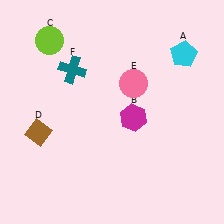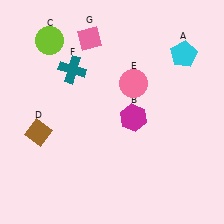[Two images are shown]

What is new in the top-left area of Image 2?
A pink diamond (G) was added in the top-left area of Image 2.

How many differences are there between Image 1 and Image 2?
There is 1 difference between the two images.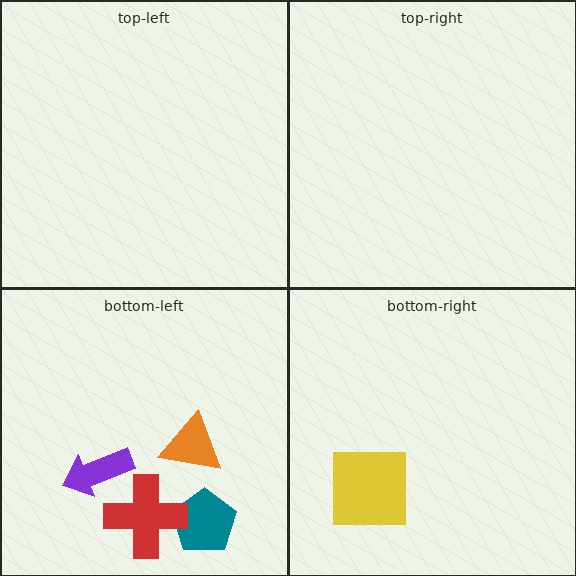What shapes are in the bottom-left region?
The teal pentagon, the red cross, the purple arrow, the orange triangle.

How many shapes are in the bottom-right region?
1.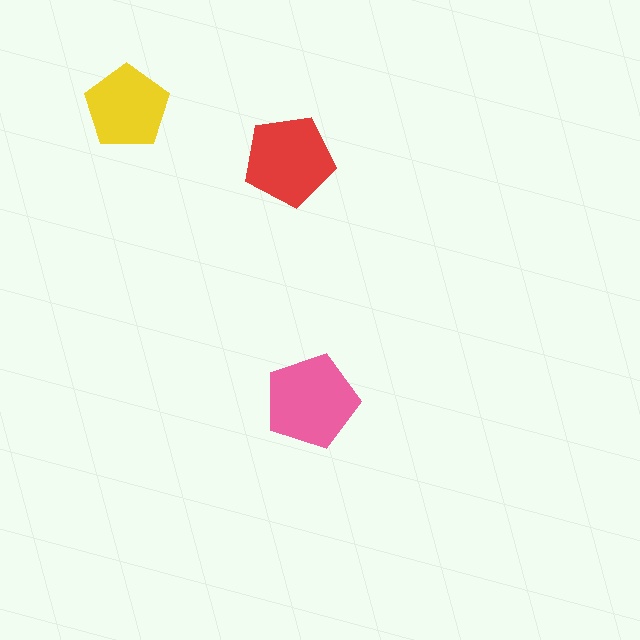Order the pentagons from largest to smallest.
the pink one, the red one, the yellow one.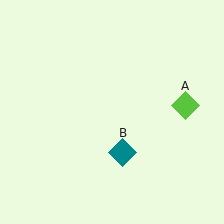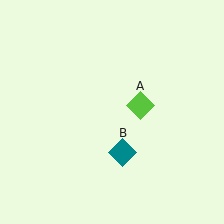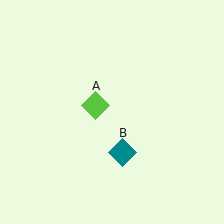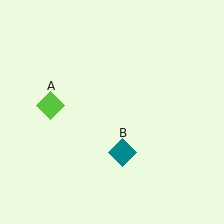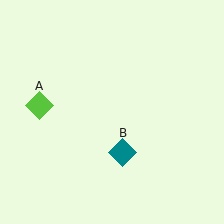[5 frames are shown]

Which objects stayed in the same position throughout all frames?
Teal diamond (object B) remained stationary.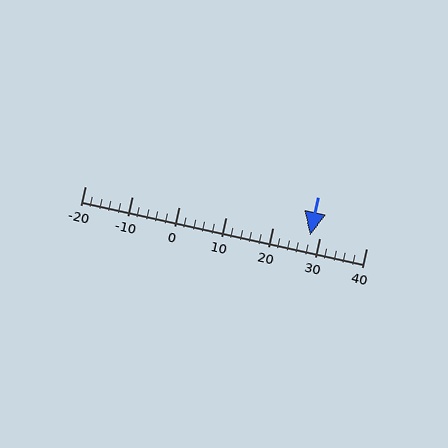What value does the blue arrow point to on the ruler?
The blue arrow points to approximately 28.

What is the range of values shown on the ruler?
The ruler shows values from -20 to 40.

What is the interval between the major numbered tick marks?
The major tick marks are spaced 10 units apart.